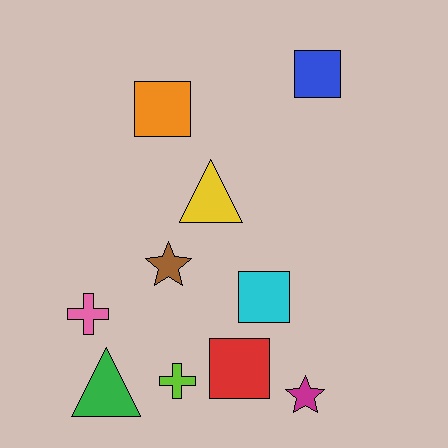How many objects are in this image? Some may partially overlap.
There are 10 objects.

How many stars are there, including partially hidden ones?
There are 2 stars.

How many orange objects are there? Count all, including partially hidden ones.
There is 1 orange object.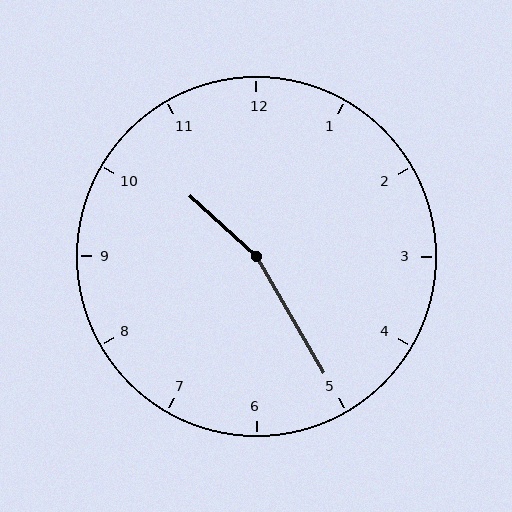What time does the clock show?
10:25.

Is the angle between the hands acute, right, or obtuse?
It is obtuse.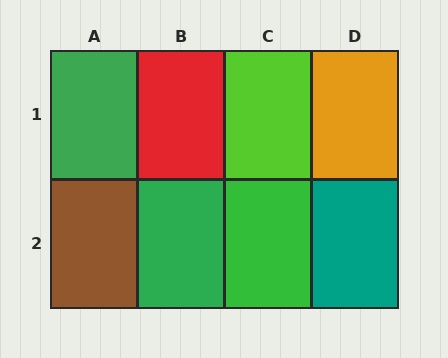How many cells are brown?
1 cell is brown.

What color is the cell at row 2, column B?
Green.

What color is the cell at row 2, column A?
Brown.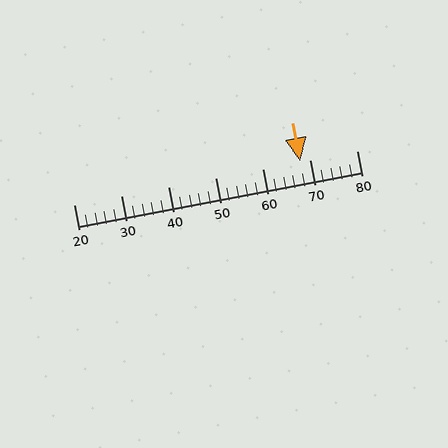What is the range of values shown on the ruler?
The ruler shows values from 20 to 80.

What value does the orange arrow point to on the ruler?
The orange arrow points to approximately 68.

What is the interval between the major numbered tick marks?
The major tick marks are spaced 10 units apart.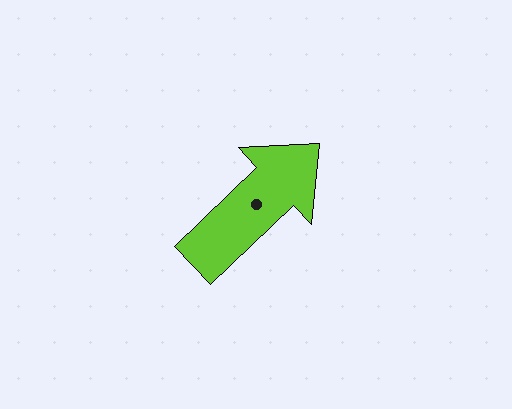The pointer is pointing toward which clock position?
Roughly 2 o'clock.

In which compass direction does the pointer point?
Northeast.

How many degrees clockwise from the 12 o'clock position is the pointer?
Approximately 46 degrees.